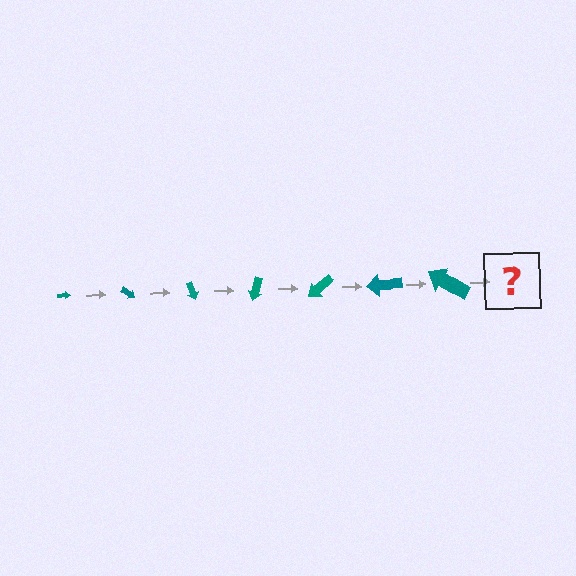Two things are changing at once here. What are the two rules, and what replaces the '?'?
The two rules are that the arrow grows larger each step and it rotates 35 degrees each step. The '?' should be an arrow, larger than the previous one and rotated 245 degrees from the start.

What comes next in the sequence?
The next element should be an arrow, larger than the previous one and rotated 245 degrees from the start.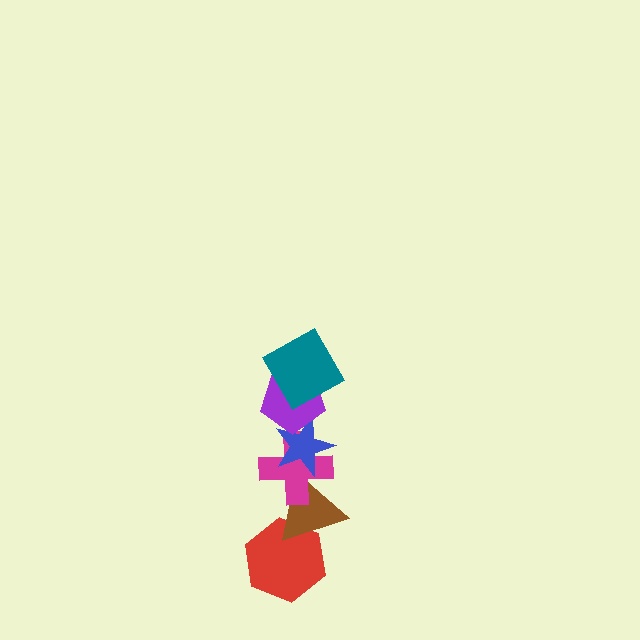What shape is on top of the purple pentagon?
The teal square is on top of the purple pentagon.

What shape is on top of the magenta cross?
The blue star is on top of the magenta cross.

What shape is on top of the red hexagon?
The brown triangle is on top of the red hexagon.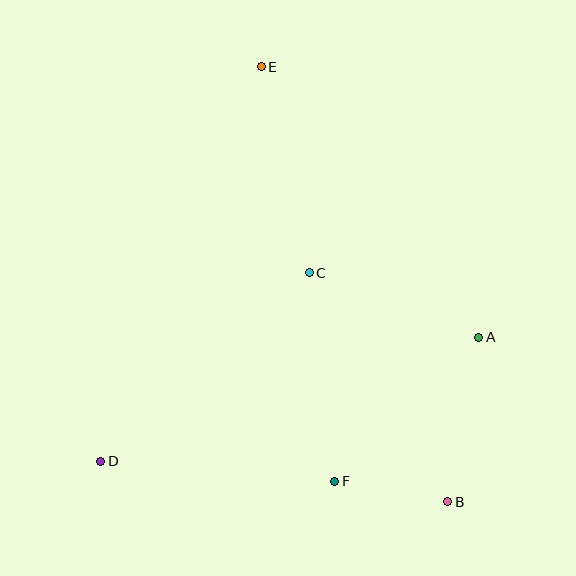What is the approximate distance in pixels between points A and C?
The distance between A and C is approximately 181 pixels.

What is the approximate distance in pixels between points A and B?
The distance between A and B is approximately 167 pixels.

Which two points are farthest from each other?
Points B and E are farthest from each other.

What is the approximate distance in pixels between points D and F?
The distance between D and F is approximately 235 pixels.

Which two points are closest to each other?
Points B and F are closest to each other.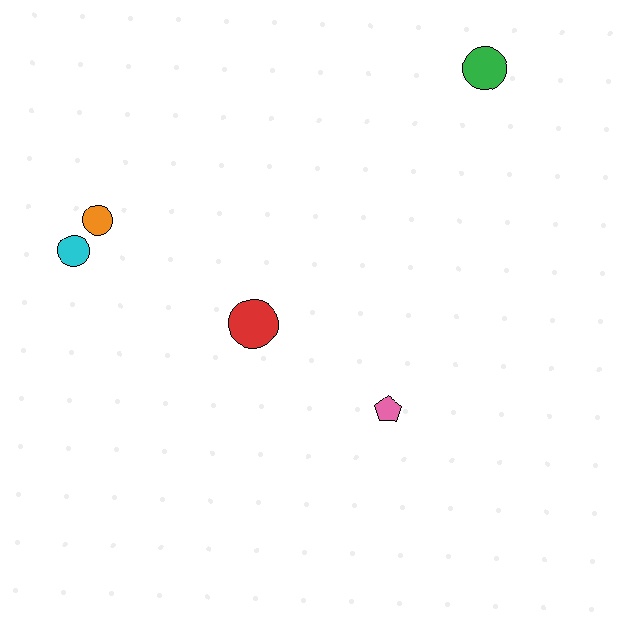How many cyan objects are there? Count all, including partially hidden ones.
There is 1 cyan object.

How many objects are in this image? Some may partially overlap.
There are 5 objects.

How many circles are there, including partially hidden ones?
There are 4 circles.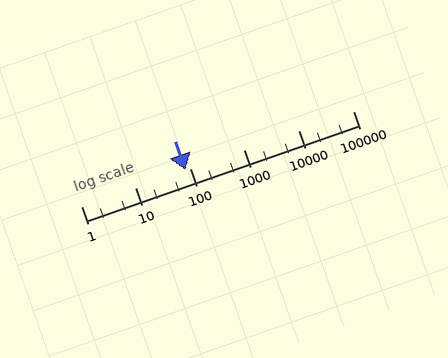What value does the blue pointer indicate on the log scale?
The pointer indicates approximately 82.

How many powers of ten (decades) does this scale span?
The scale spans 5 decades, from 1 to 100000.